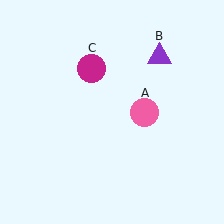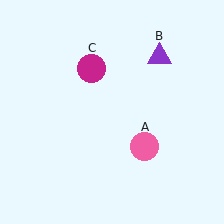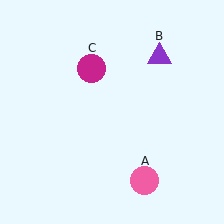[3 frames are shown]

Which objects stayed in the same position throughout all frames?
Purple triangle (object B) and magenta circle (object C) remained stationary.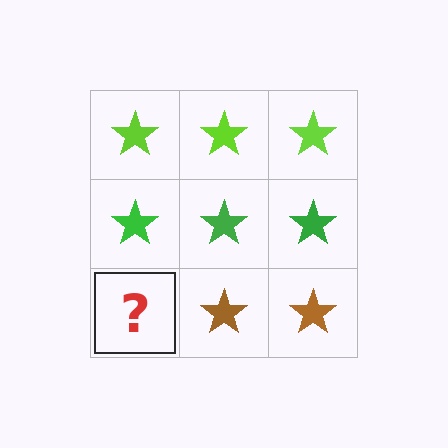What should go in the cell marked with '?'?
The missing cell should contain a brown star.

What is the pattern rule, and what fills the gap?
The rule is that each row has a consistent color. The gap should be filled with a brown star.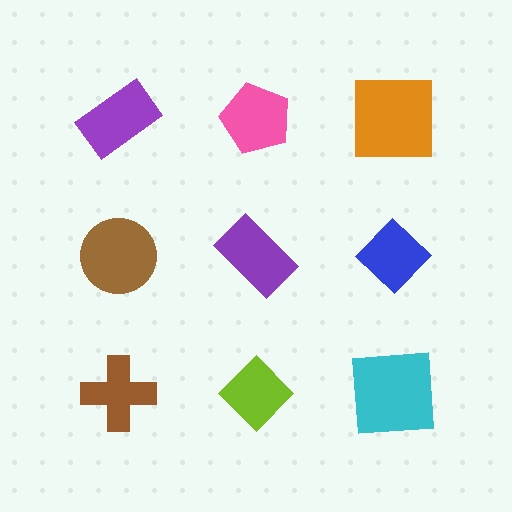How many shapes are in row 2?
3 shapes.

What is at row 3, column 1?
A brown cross.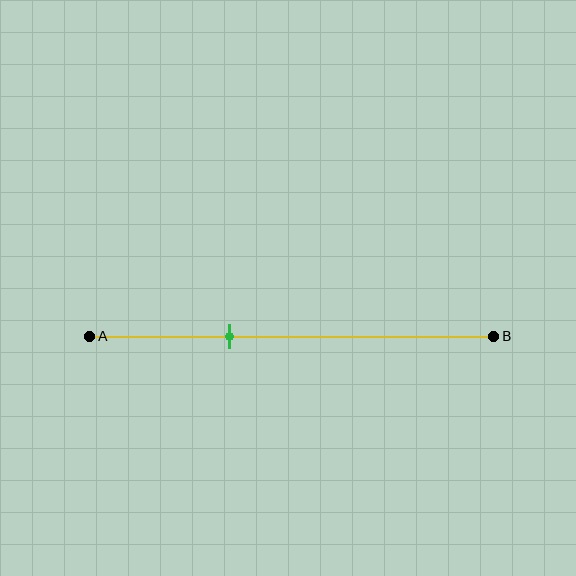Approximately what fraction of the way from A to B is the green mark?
The green mark is approximately 35% of the way from A to B.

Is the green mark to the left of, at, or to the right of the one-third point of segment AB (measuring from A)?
The green mark is approximately at the one-third point of segment AB.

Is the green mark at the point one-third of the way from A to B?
Yes, the mark is approximately at the one-third point.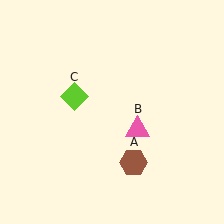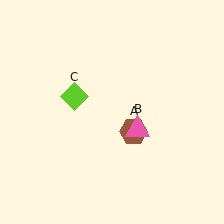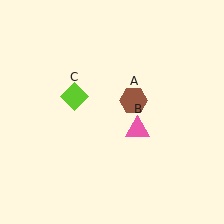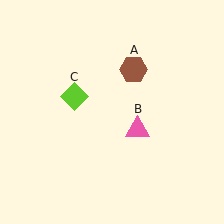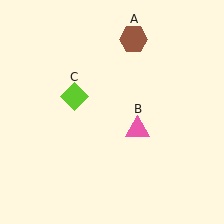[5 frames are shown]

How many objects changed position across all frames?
1 object changed position: brown hexagon (object A).